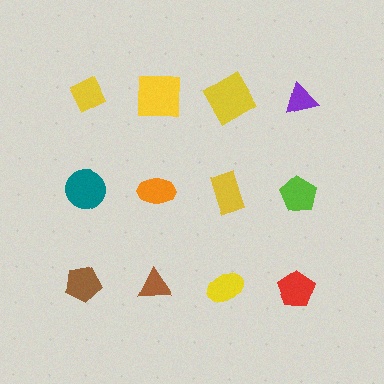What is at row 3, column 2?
A brown triangle.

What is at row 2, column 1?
A teal circle.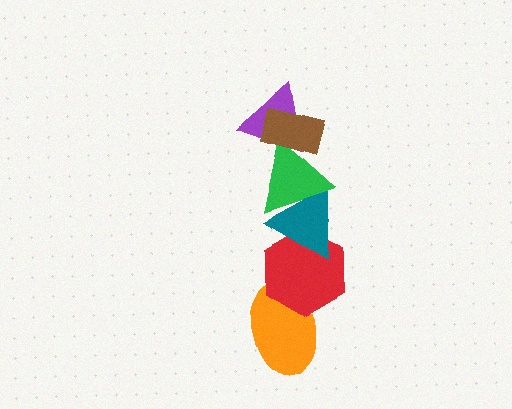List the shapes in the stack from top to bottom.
From top to bottom: the brown rectangle, the purple triangle, the green triangle, the teal triangle, the red hexagon, the orange ellipse.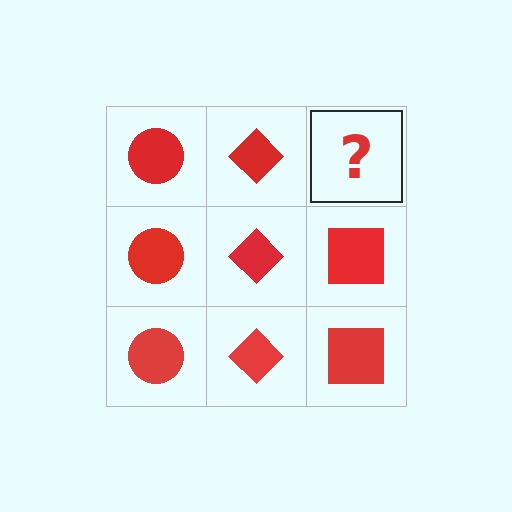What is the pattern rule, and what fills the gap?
The rule is that each column has a consistent shape. The gap should be filled with a red square.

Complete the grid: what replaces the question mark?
The question mark should be replaced with a red square.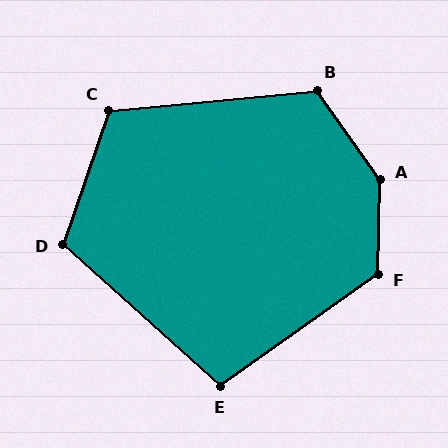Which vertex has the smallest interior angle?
E, at approximately 103 degrees.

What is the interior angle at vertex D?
Approximately 113 degrees (obtuse).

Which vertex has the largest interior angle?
A, at approximately 143 degrees.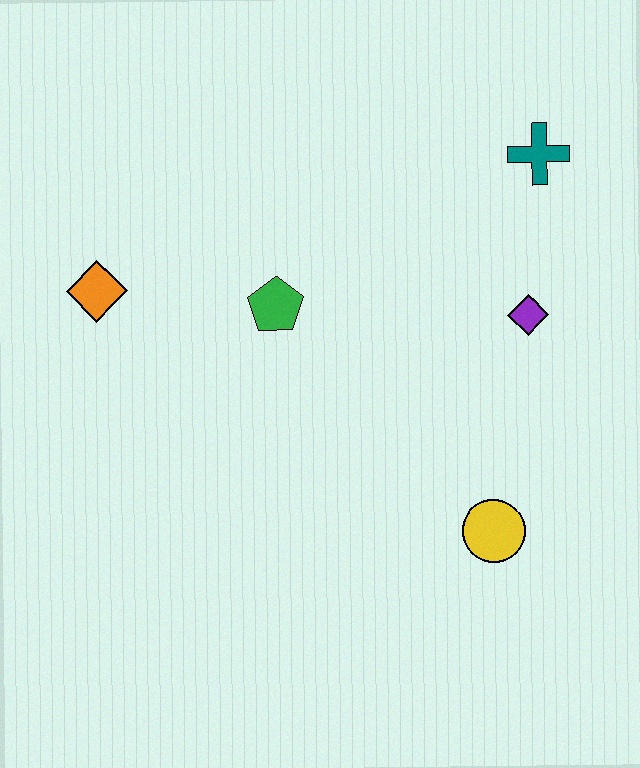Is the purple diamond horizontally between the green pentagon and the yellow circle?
No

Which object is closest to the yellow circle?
The purple diamond is closest to the yellow circle.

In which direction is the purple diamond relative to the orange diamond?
The purple diamond is to the right of the orange diamond.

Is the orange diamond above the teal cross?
No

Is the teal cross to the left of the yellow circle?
No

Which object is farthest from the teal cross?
The orange diamond is farthest from the teal cross.